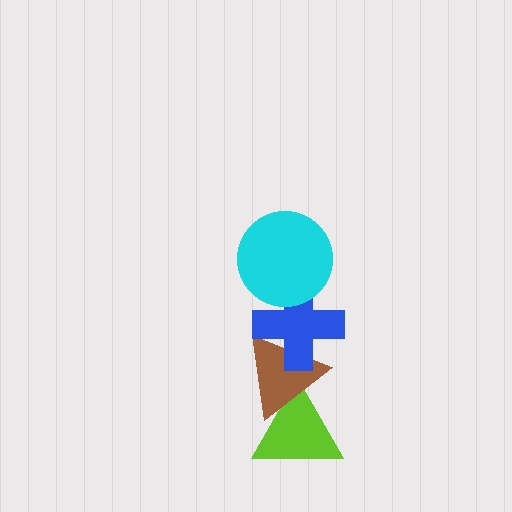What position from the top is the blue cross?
The blue cross is 2nd from the top.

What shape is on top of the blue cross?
The cyan circle is on top of the blue cross.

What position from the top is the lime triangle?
The lime triangle is 4th from the top.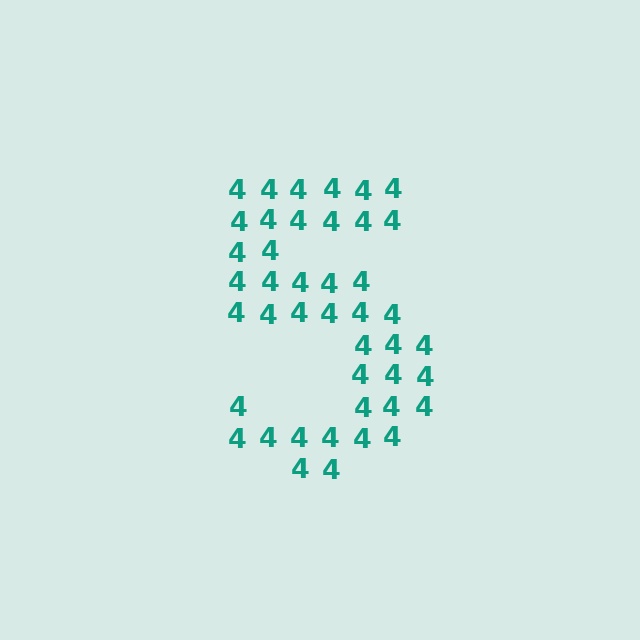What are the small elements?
The small elements are digit 4's.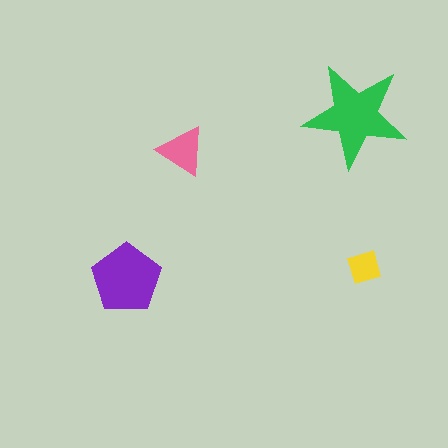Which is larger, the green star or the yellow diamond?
The green star.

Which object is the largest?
The green star.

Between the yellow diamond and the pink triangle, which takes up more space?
The pink triangle.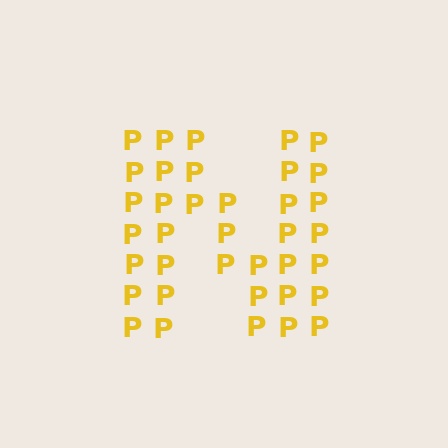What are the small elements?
The small elements are letter P's.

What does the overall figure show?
The overall figure shows the letter N.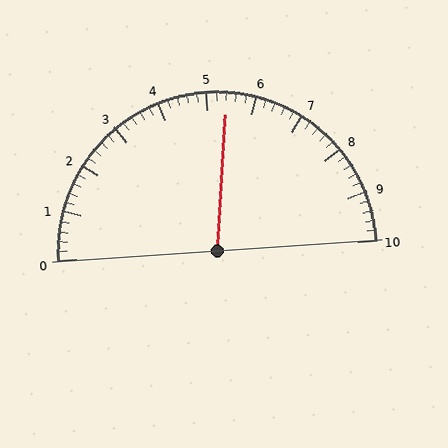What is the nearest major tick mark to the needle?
The nearest major tick mark is 5.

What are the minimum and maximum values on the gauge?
The gauge ranges from 0 to 10.